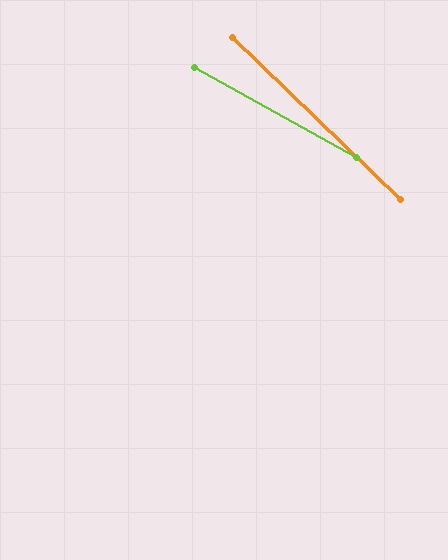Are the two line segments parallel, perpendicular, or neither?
Neither parallel nor perpendicular — they differ by about 15°.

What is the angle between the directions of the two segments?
Approximately 15 degrees.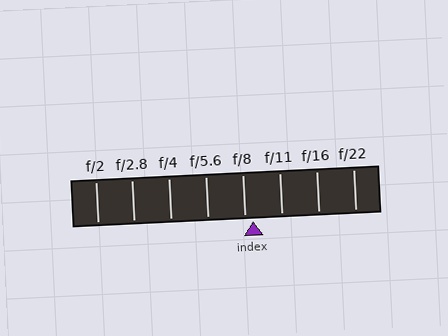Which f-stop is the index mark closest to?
The index mark is closest to f/8.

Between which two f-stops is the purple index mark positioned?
The index mark is between f/8 and f/11.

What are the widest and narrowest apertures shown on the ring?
The widest aperture shown is f/2 and the narrowest is f/22.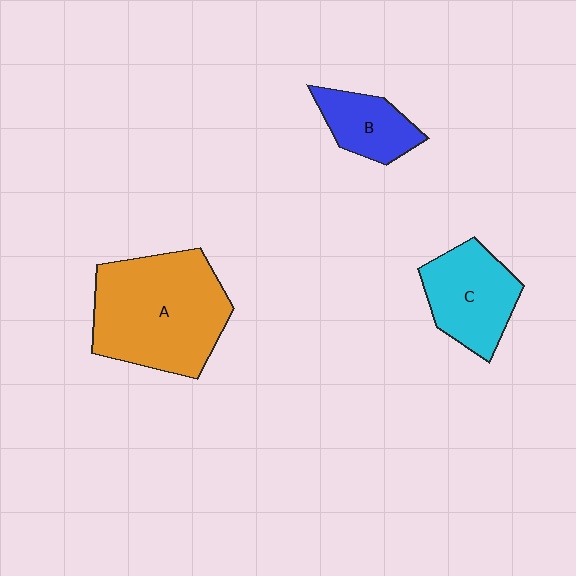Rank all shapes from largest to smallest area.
From largest to smallest: A (orange), C (cyan), B (blue).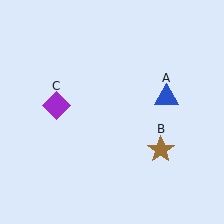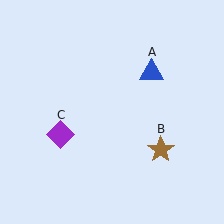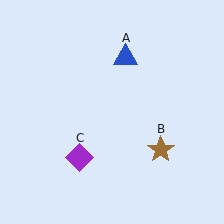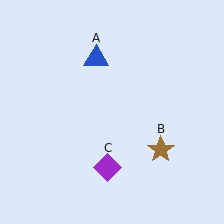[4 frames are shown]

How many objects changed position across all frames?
2 objects changed position: blue triangle (object A), purple diamond (object C).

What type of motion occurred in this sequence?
The blue triangle (object A), purple diamond (object C) rotated counterclockwise around the center of the scene.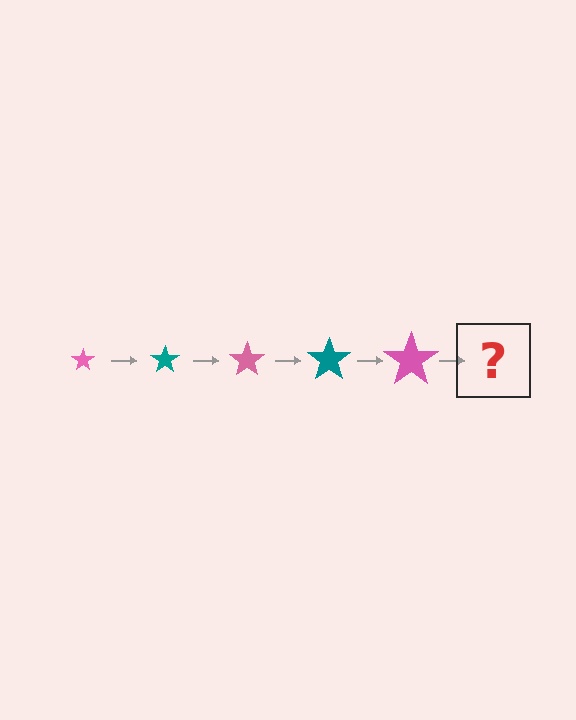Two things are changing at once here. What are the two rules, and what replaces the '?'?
The two rules are that the star grows larger each step and the color cycles through pink and teal. The '?' should be a teal star, larger than the previous one.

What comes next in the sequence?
The next element should be a teal star, larger than the previous one.